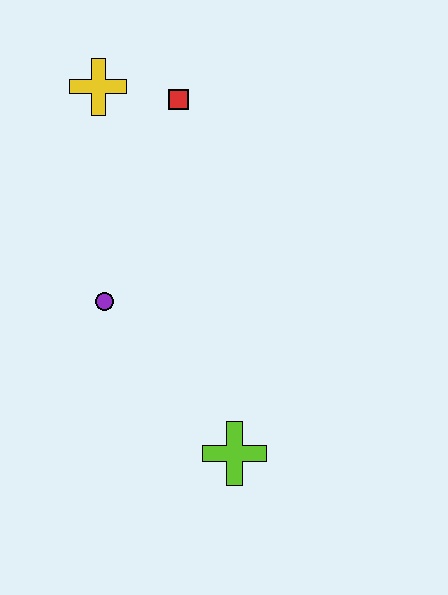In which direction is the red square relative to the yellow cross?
The red square is to the right of the yellow cross.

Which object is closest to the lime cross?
The purple circle is closest to the lime cross.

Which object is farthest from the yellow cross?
The lime cross is farthest from the yellow cross.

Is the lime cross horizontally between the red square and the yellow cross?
No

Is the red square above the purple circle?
Yes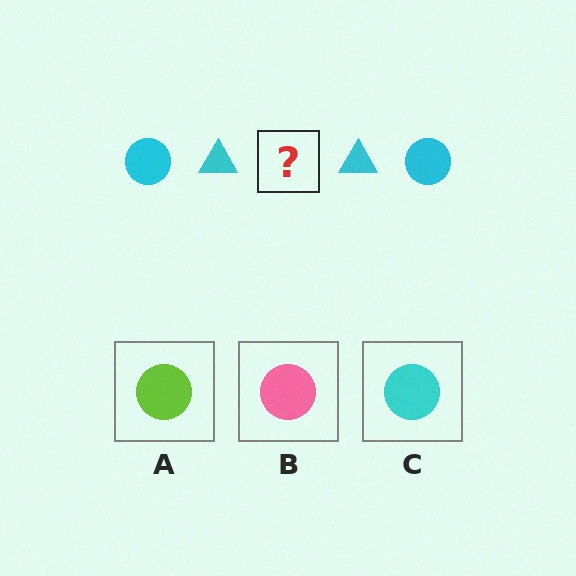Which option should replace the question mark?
Option C.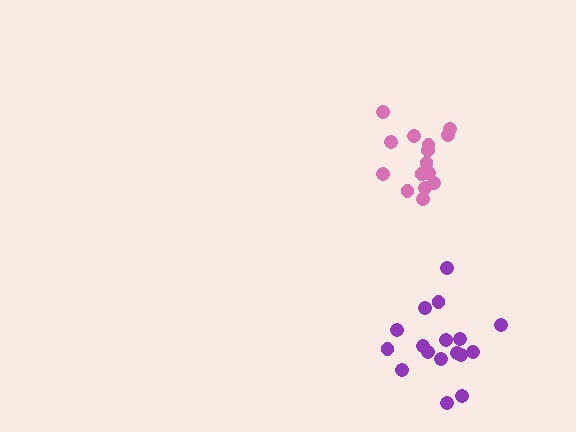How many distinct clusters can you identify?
There are 2 distinct clusters.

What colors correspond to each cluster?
The clusters are colored: pink, purple.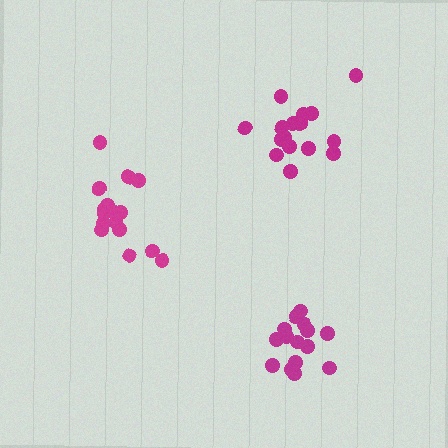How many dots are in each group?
Group 1: 15 dots, Group 2: 16 dots, Group 3: 16 dots (47 total).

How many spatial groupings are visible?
There are 3 spatial groupings.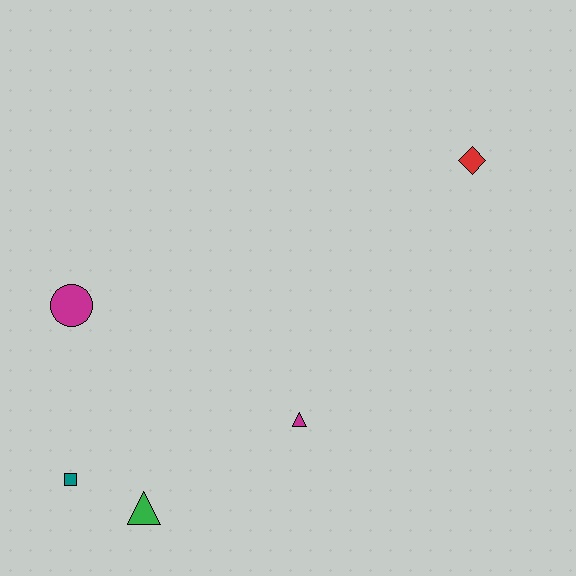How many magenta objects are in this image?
There are 2 magenta objects.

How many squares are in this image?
There is 1 square.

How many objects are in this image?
There are 5 objects.